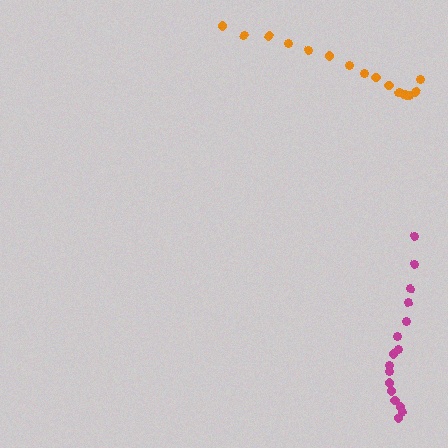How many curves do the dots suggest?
There are 2 distinct paths.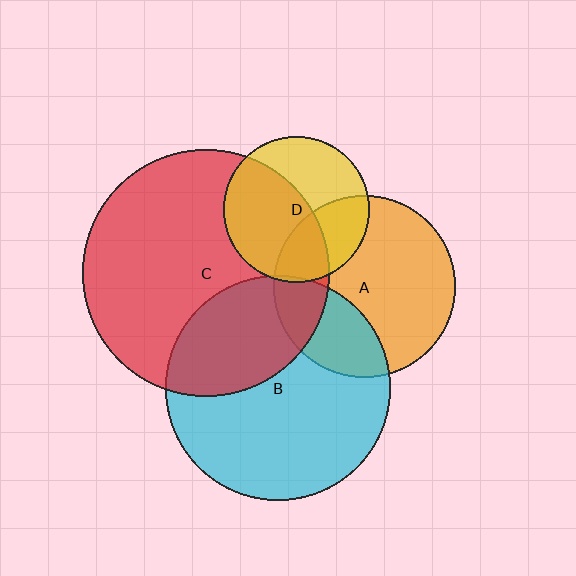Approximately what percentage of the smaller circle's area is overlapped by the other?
Approximately 55%.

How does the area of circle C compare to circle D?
Approximately 2.9 times.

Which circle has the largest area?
Circle C (red).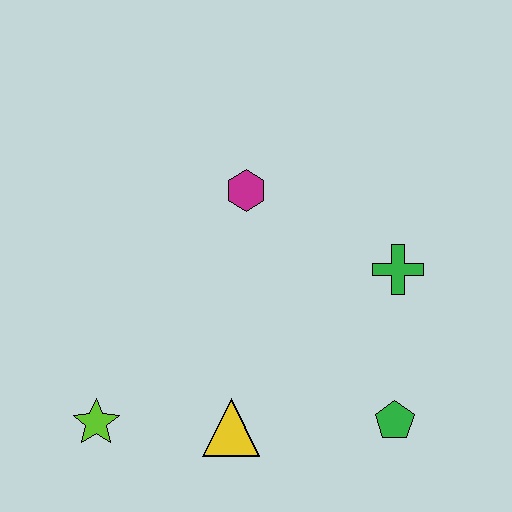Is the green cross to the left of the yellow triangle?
No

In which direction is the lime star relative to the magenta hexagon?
The lime star is below the magenta hexagon.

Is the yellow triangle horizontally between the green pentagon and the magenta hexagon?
No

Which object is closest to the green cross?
The green pentagon is closest to the green cross.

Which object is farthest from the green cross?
The lime star is farthest from the green cross.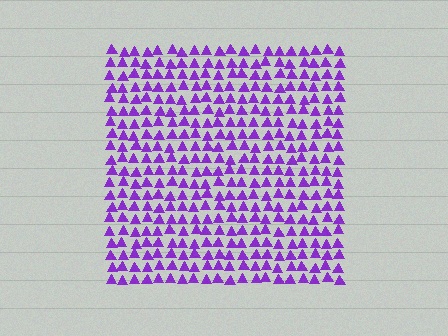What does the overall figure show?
The overall figure shows a square.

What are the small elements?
The small elements are triangles.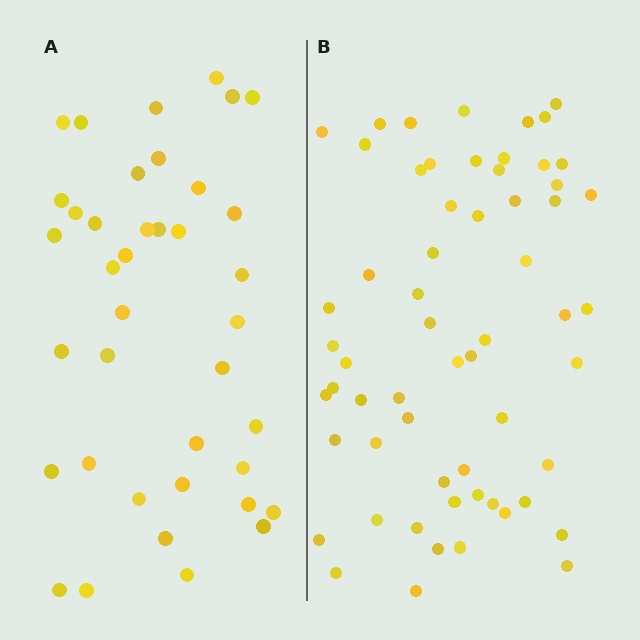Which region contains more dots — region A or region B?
Region B (the right region) has more dots.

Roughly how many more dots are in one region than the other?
Region B has approximately 20 more dots than region A.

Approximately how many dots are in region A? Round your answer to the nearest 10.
About 40 dots. (The exact count is 39, which rounds to 40.)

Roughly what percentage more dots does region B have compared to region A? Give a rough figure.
About 55% more.